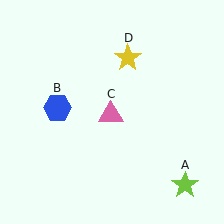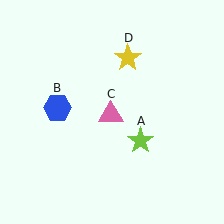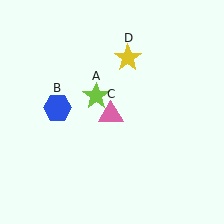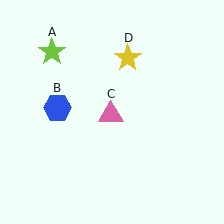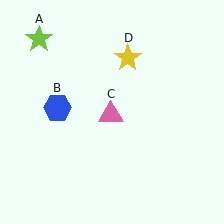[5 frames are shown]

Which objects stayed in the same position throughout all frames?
Blue hexagon (object B) and pink triangle (object C) and yellow star (object D) remained stationary.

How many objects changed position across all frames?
1 object changed position: lime star (object A).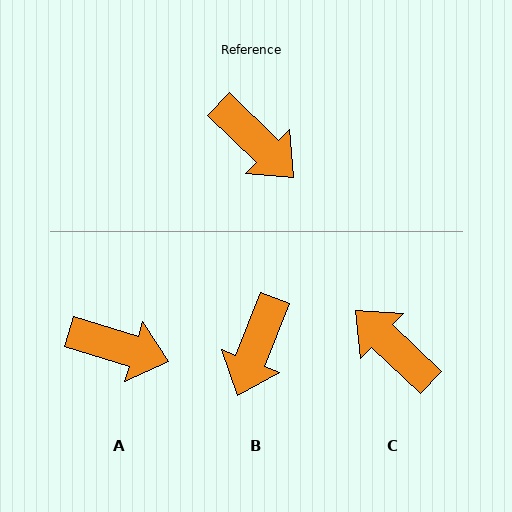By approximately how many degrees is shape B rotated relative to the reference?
Approximately 67 degrees clockwise.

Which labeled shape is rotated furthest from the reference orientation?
C, about 179 degrees away.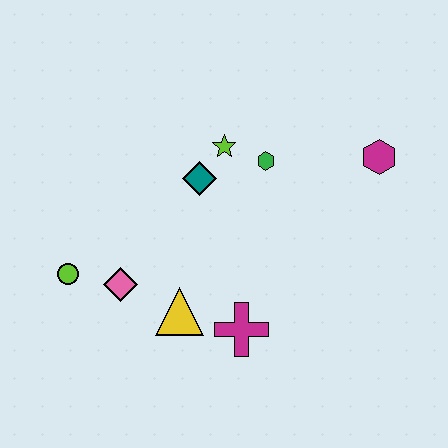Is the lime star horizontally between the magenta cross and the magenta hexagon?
No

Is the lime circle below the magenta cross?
No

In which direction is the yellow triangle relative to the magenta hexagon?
The yellow triangle is to the left of the magenta hexagon.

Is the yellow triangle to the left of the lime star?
Yes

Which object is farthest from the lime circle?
The magenta hexagon is farthest from the lime circle.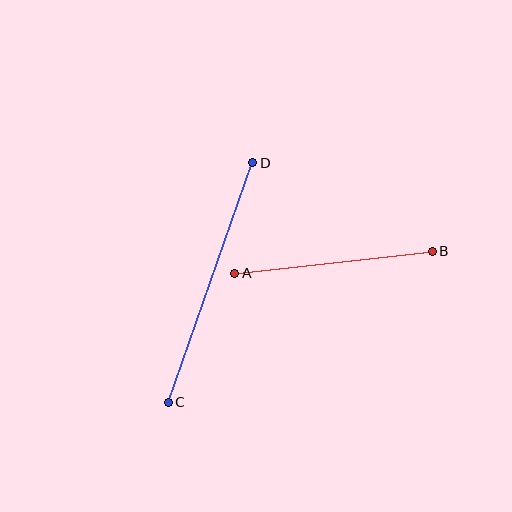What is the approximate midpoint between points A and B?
The midpoint is at approximately (334, 262) pixels.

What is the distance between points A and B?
The distance is approximately 199 pixels.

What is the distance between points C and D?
The distance is approximately 254 pixels.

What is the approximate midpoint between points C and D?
The midpoint is at approximately (211, 282) pixels.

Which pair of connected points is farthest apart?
Points C and D are farthest apart.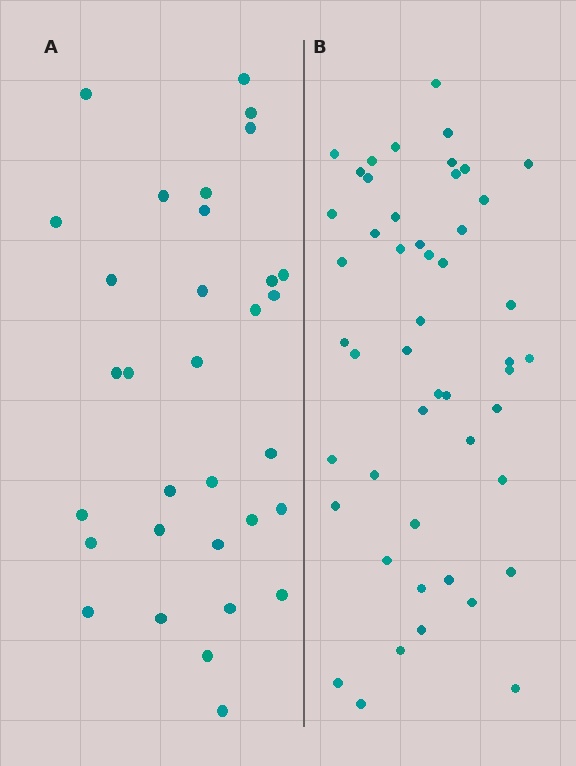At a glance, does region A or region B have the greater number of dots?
Region B (the right region) has more dots.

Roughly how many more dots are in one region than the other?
Region B has approximately 15 more dots than region A.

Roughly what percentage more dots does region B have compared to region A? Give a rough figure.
About 55% more.